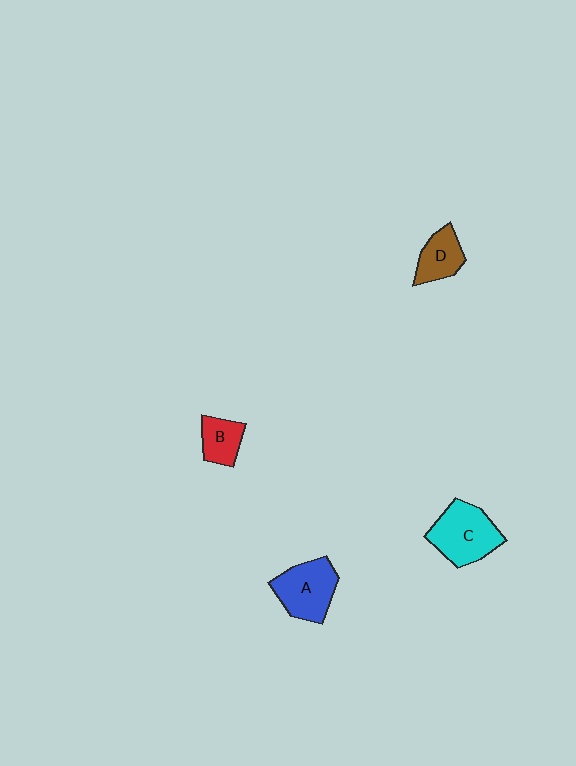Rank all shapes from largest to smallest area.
From largest to smallest: C (cyan), A (blue), D (brown), B (red).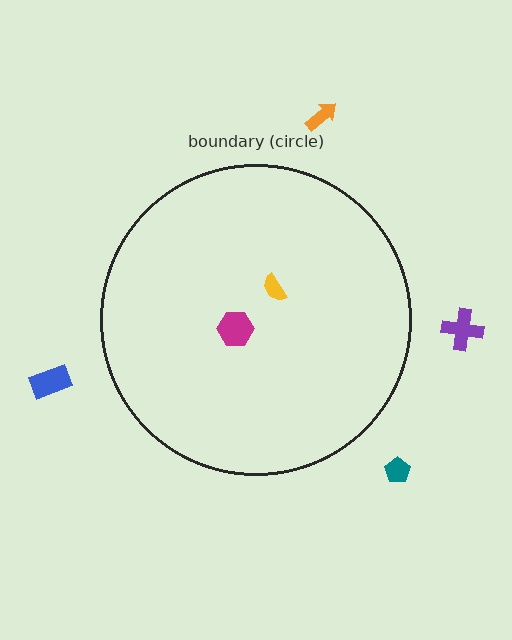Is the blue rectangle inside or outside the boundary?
Outside.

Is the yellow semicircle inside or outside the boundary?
Inside.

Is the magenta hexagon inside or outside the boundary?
Inside.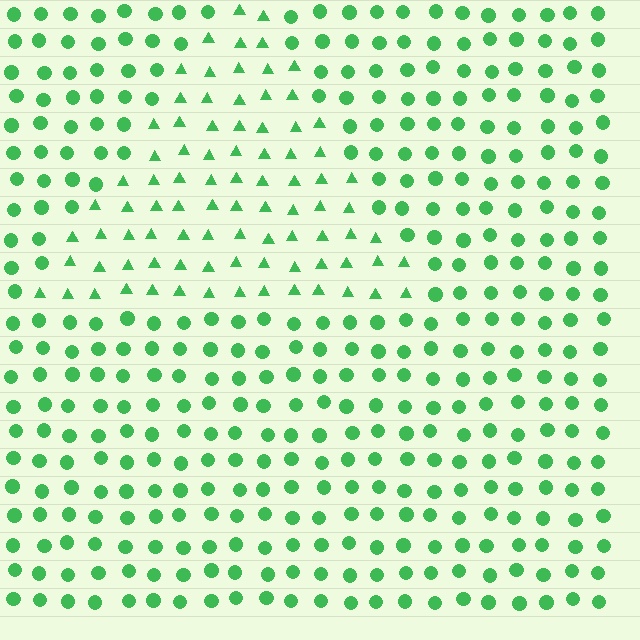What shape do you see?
I see a triangle.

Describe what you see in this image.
The image is filled with small green elements arranged in a uniform grid. A triangle-shaped region contains triangles, while the surrounding area contains circles. The boundary is defined purely by the change in element shape.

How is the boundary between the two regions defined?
The boundary is defined by a change in element shape: triangles inside vs. circles outside. All elements share the same color and spacing.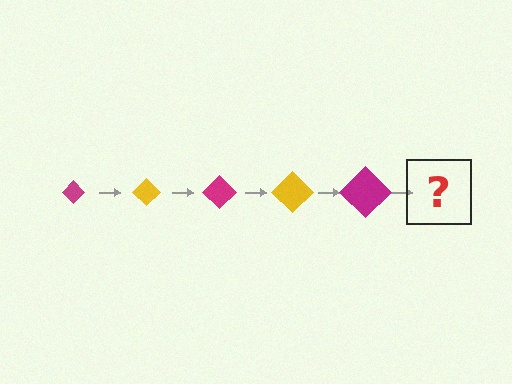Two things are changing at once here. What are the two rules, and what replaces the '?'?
The two rules are that the diamond grows larger each step and the color cycles through magenta and yellow. The '?' should be a yellow diamond, larger than the previous one.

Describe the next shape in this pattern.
It should be a yellow diamond, larger than the previous one.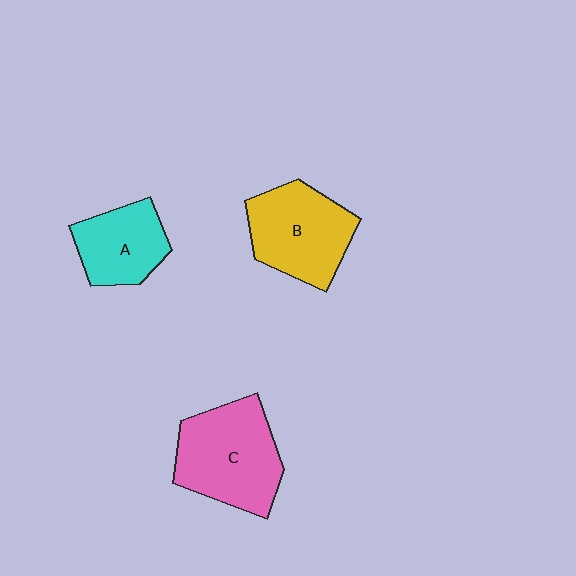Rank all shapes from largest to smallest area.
From largest to smallest: C (pink), B (yellow), A (cyan).